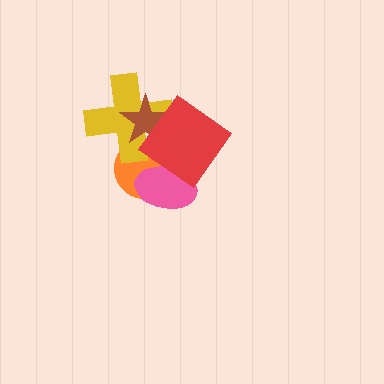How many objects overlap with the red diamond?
4 objects overlap with the red diamond.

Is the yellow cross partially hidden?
Yes, it is partially covered by another shape.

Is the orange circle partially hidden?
Yes, it is partially covered by another shape.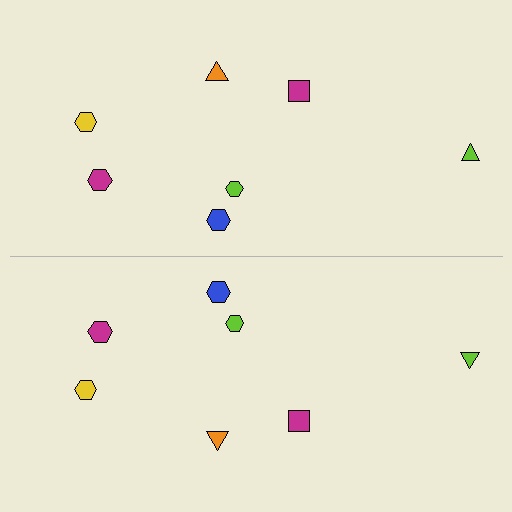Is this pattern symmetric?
Yes, this pattern has bilateral (reflection) symmetry.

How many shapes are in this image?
There are 14 shapes in this image.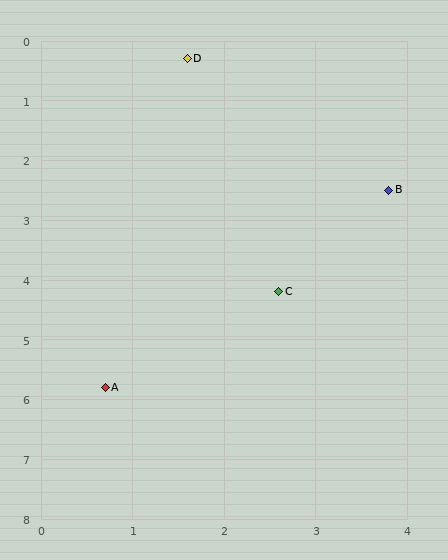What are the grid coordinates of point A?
Point A is at approximately (0.7, 5.8).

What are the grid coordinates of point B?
Point B is at approximately (3.8, 2.5).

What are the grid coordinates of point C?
Point C is at approximately (2.6, 4.2).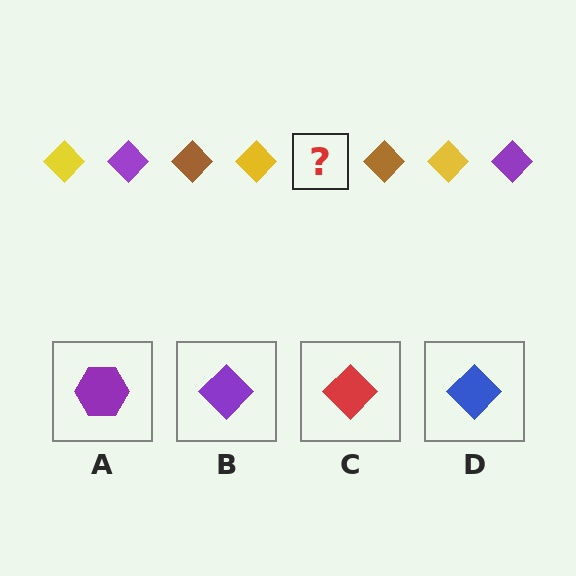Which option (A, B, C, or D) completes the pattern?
B.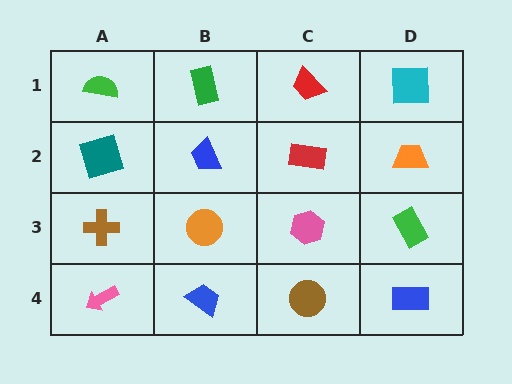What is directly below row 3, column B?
A blue trapezoid.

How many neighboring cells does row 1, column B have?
3.